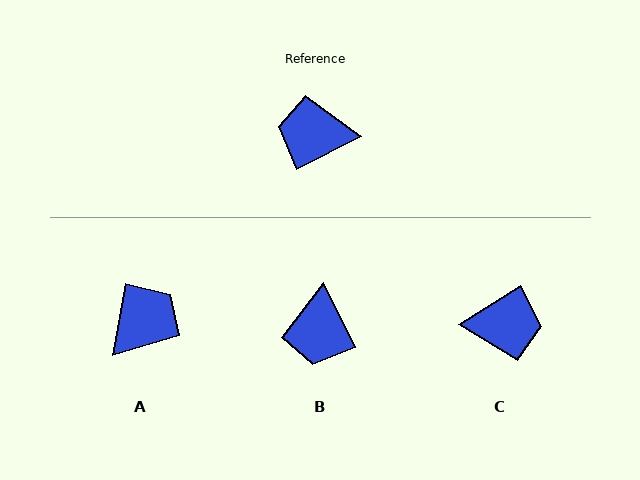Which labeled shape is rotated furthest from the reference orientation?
C, about 175 degrees away.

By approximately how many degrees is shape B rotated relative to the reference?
Approximately 89 degrees counter-clockwise.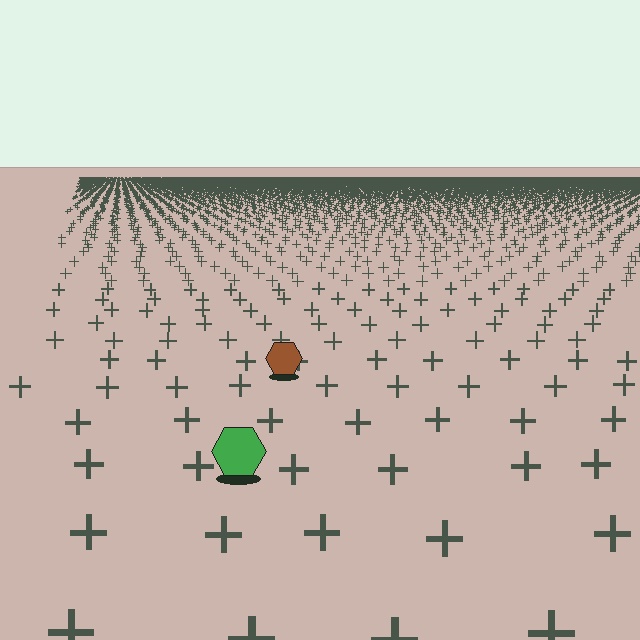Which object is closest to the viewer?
The green hexagon is closest. The texture marks near it are larger and more spread out.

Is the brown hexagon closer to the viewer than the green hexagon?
No. The green hexagon is closer — you can tell from the texture gradient: the ground texture is coarser near it.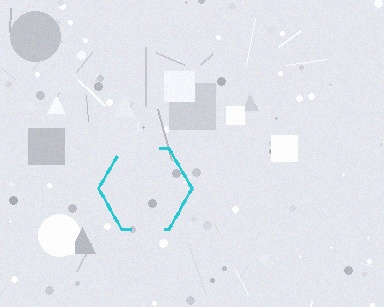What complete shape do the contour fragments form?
The contour fragments form a hexagon.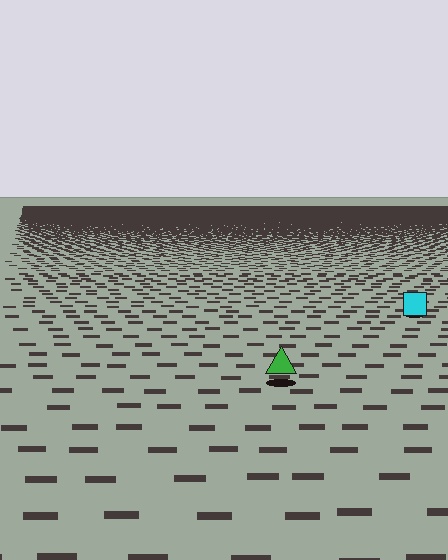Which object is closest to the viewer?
The green triangle is closest. The texture marks near it are larger and more spread out.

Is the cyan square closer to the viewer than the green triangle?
No. The green triangle is closer — you can tell from the texture gradient: the ground texture is coarser near it.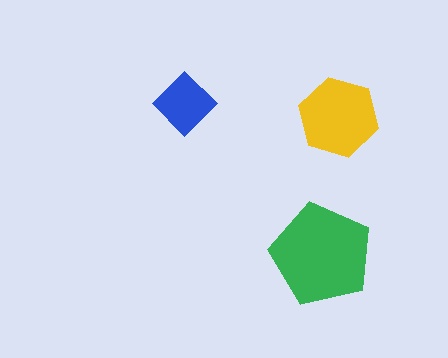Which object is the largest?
The green pentagon.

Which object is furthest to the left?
The blue diamond is leftmost.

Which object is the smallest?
The blue diamond.